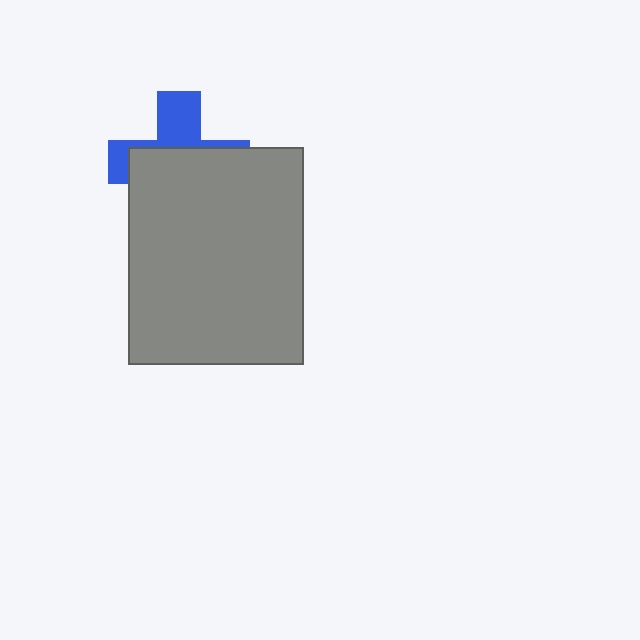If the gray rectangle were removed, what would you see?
You would see the complete blue cross.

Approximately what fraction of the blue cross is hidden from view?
Roughly 62% of the blue cross is hidden behind the gray rectangle.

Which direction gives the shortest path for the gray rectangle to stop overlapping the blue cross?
Moving down gives the shortest separation.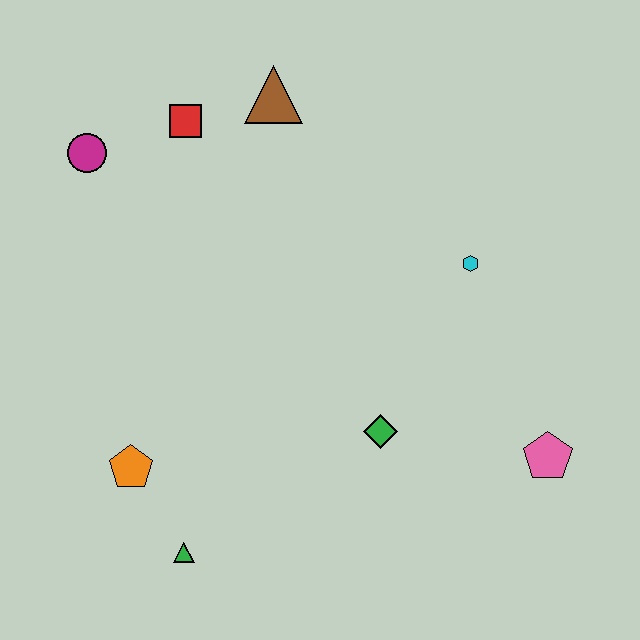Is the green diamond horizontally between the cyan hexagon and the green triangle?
Yes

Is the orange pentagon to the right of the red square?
No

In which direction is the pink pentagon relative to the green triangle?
The pink pentagon is to the right of the green triangle.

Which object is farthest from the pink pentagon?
The magenta circle is farthest from the pink pentagon.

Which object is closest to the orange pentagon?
The green triangle is closest to the orange pentagon.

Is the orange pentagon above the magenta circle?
No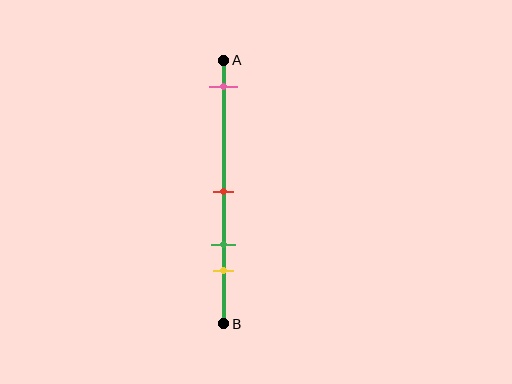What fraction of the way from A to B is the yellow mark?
The yellow mark is approximately 80% (0.8) of the way from A to B.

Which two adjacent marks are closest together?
The green and yellow marks are the closest adjacent pair.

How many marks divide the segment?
There are 4 marks dividing the segment.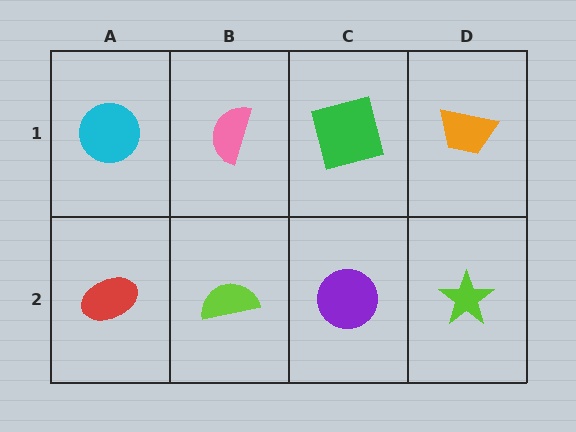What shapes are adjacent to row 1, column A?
A red ellipse (row 2, column A), a pink semicircle (row 1, column B).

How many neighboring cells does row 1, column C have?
3.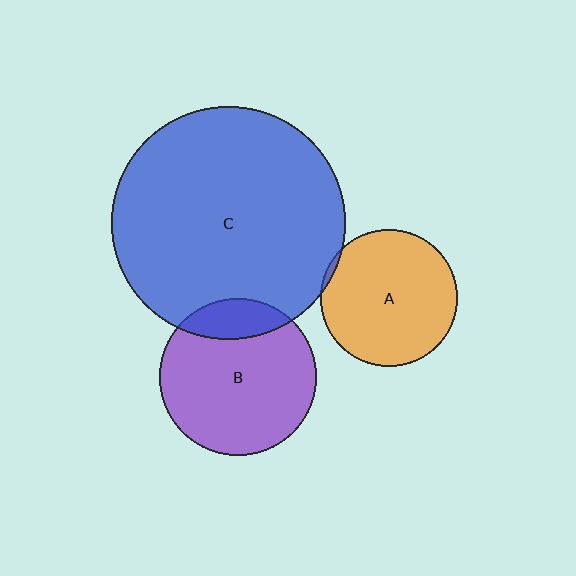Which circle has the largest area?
Circle C (blue).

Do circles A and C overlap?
Yes.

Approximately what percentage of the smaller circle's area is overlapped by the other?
Approximately 5%.